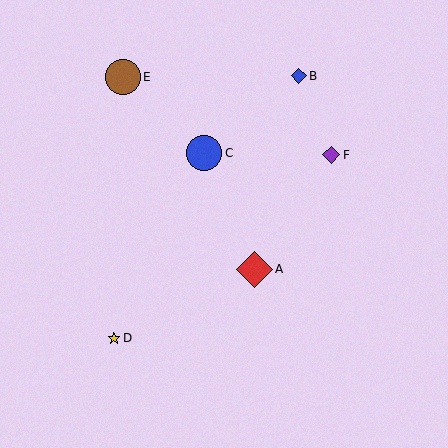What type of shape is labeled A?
Shape A is a red diamond.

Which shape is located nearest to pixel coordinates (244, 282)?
The red diamond (labeled A) at (254, 269) is nearest to that location.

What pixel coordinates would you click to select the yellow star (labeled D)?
Click at (114, 338) to select the yellow star D.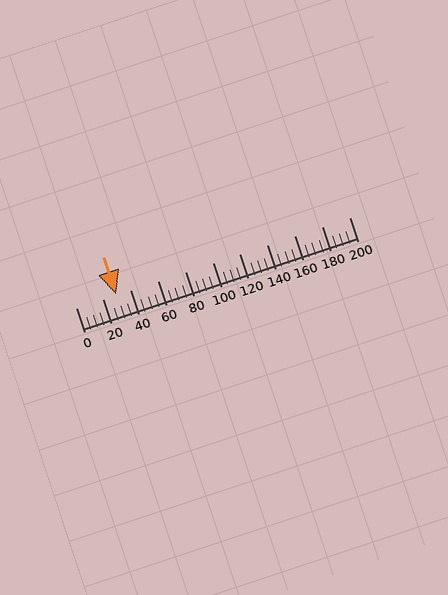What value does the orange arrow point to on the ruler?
The orange arrow points to approximately 30.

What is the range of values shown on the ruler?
The ruler shows values from 0 to 200.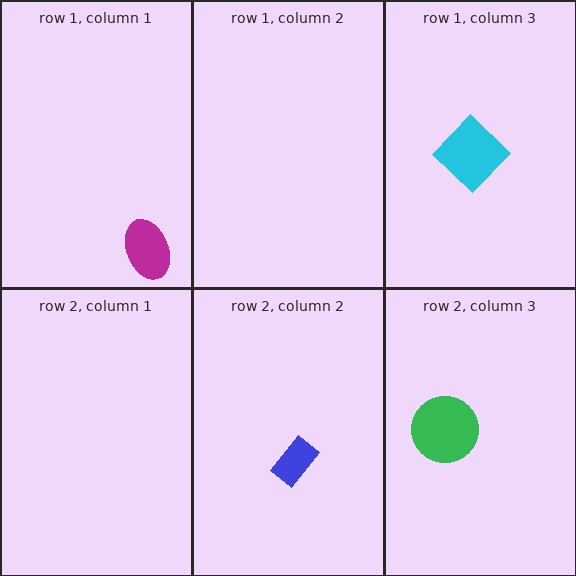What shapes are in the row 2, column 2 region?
The blue rectangle.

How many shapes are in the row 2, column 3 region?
1.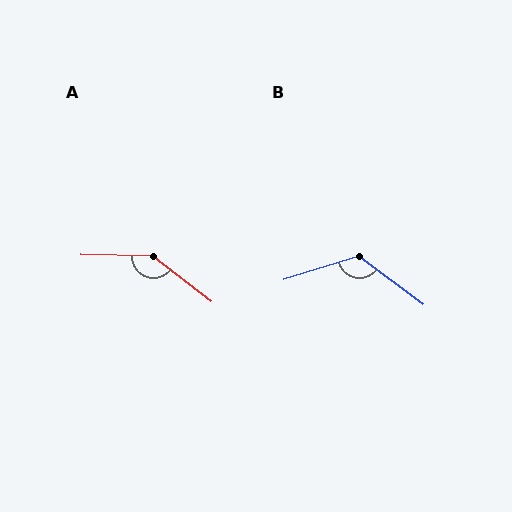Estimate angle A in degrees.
Approximately 143 degrees.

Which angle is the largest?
A, at approximately 143 degrees.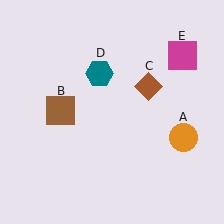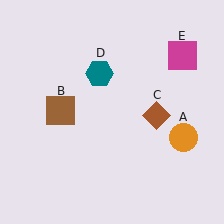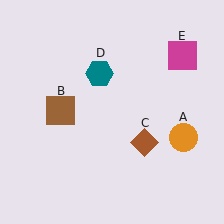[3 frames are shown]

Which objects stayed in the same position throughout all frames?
Orange circle (object A) and brown square (object B) and teal hexagon (object D) and magenta square (object E) remained stationary.